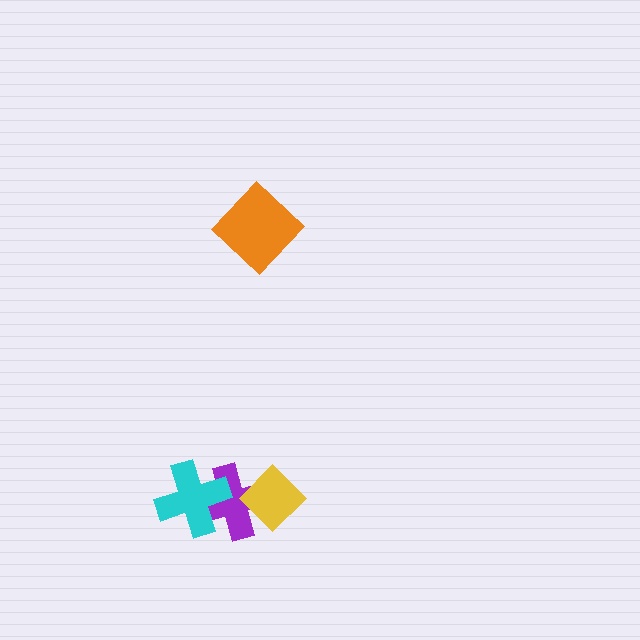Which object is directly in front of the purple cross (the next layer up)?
The yellow diamond is directly in front of the purple cross.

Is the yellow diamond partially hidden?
No, no other shape covers it.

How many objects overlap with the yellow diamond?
1 object overlaps with the yellow diamond.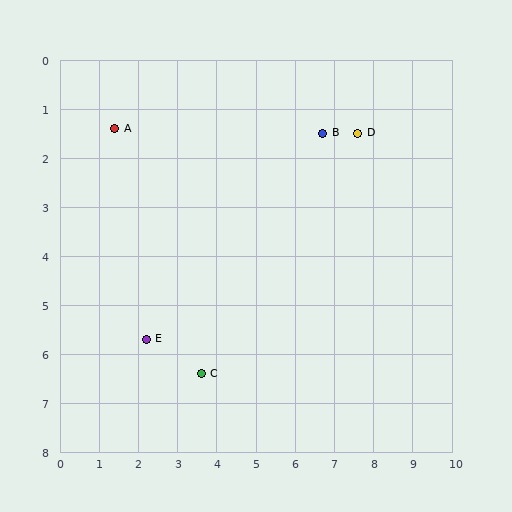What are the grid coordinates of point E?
Point E is at approximately (2.2, 5.7).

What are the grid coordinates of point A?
Point A is at approximately (1.4, 1.4).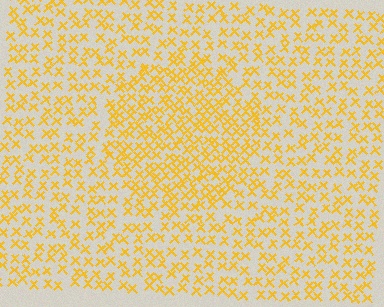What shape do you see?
I see a circle.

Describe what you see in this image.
The image contains small yellow elements arranged at two different densities. A circle-shaped region is visible where the elements are more densely packed than the surrounding area.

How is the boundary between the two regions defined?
The boundary is defined by a change in element density (approximately 1.7x ratio). All elements are the same color, size, and shape.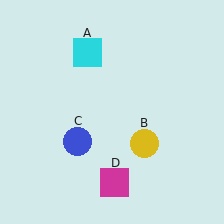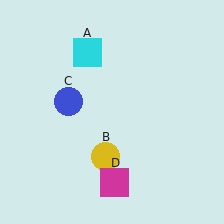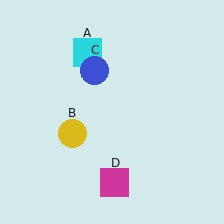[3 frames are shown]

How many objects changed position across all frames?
2 objects changed position: yellow circle (object B), blue circle (object C).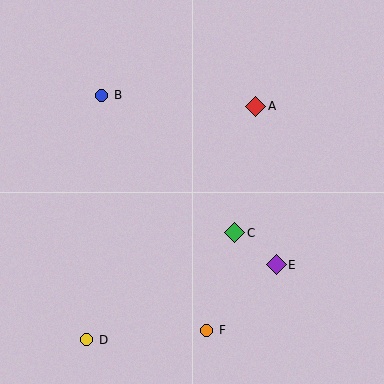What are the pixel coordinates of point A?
Point A is at (256, 106).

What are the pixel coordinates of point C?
Point C is at (235, 233).